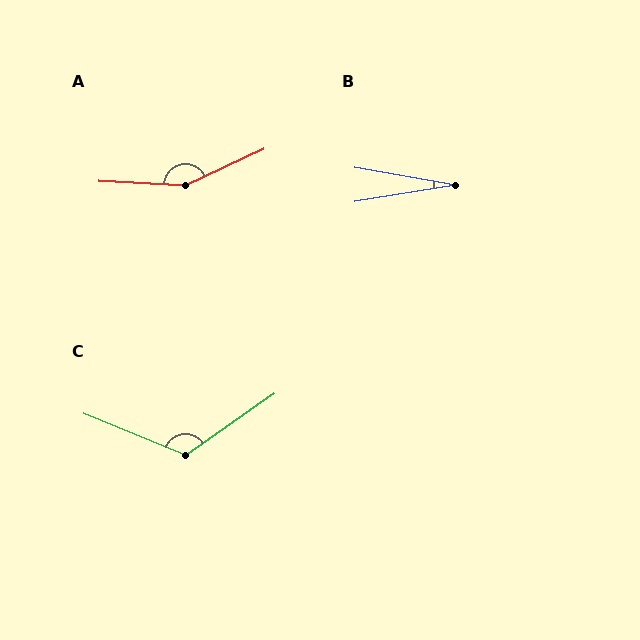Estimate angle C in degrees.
Approximately 123 degrees.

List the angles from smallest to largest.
B (19°), C (123°), A (152°).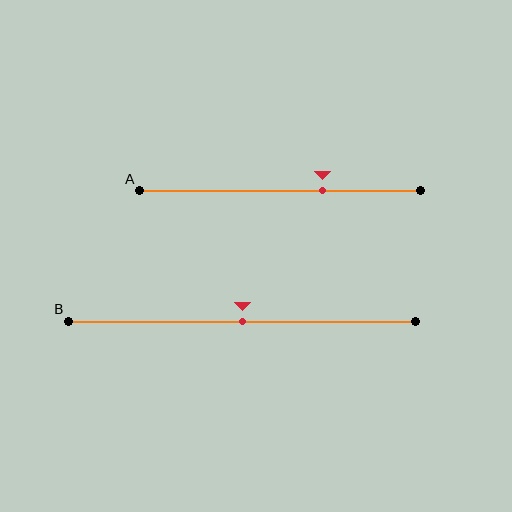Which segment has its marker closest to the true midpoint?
Segment B has its marker closest to the true midpoint.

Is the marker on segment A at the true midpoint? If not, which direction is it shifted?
No, the marker on segment A is shifted to the right by about 15% of the segment length.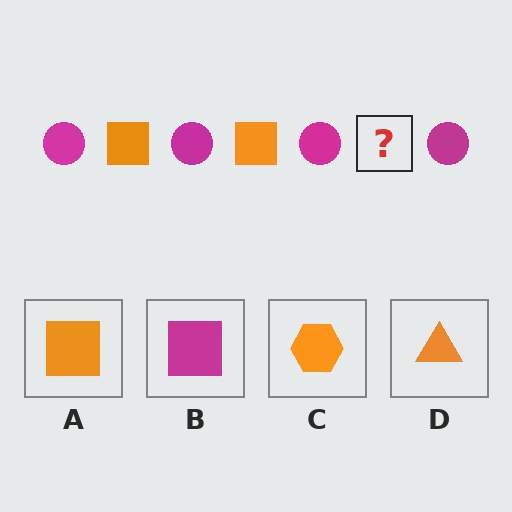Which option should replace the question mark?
Option A.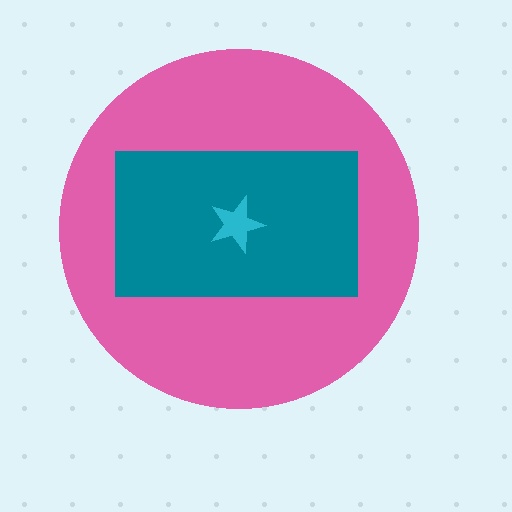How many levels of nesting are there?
3.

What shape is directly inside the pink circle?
The teal rectangle.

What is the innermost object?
The cyan star.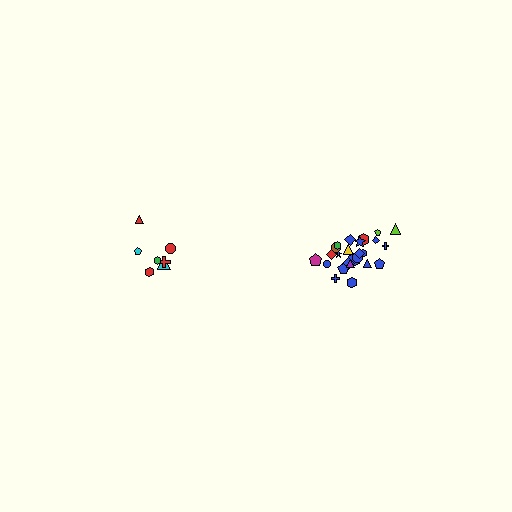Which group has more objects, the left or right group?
The right group.